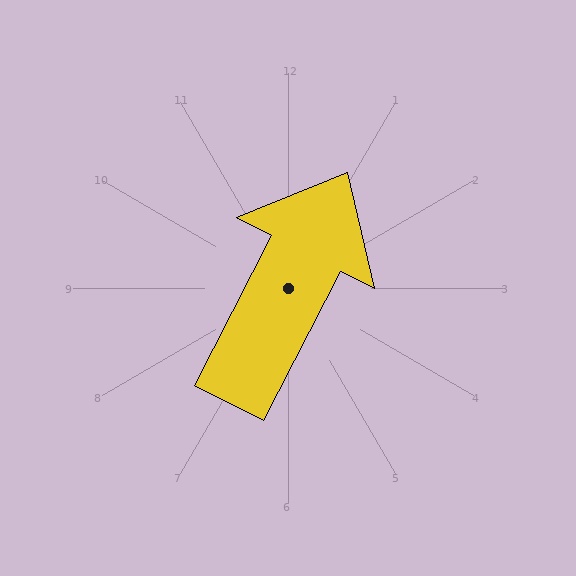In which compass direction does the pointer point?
Northeast.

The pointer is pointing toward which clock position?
Roughly 1 o'clock.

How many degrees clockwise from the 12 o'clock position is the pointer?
Approximately 27 degrees.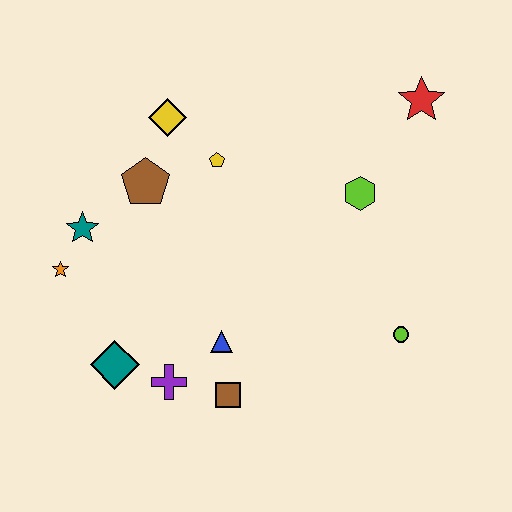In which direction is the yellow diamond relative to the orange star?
The yellow diamond is above the orange star.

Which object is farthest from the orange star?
The red star is farthest from the orange star.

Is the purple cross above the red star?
No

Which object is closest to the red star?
The lime hexagon is closest to the red star.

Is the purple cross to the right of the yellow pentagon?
No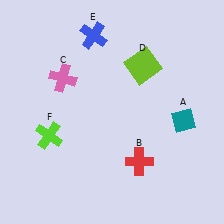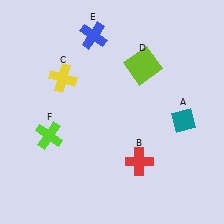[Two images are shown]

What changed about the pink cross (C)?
In Image 1, C is pink. In Image 2, it changed to yellow.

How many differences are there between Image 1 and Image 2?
There is 1 difference between the two images.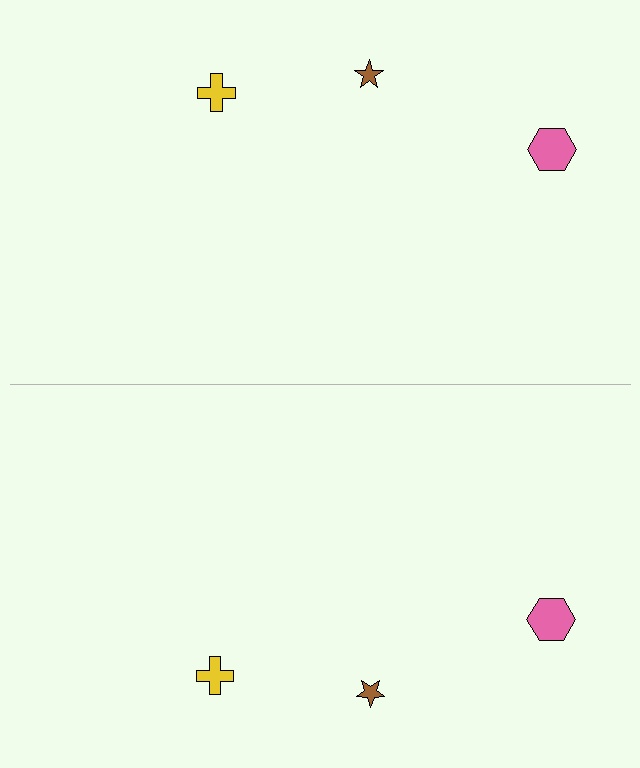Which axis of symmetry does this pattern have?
The pattern has a horizontal axis of symmetry running through the center of the image.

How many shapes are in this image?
There are 6 shapes in this image.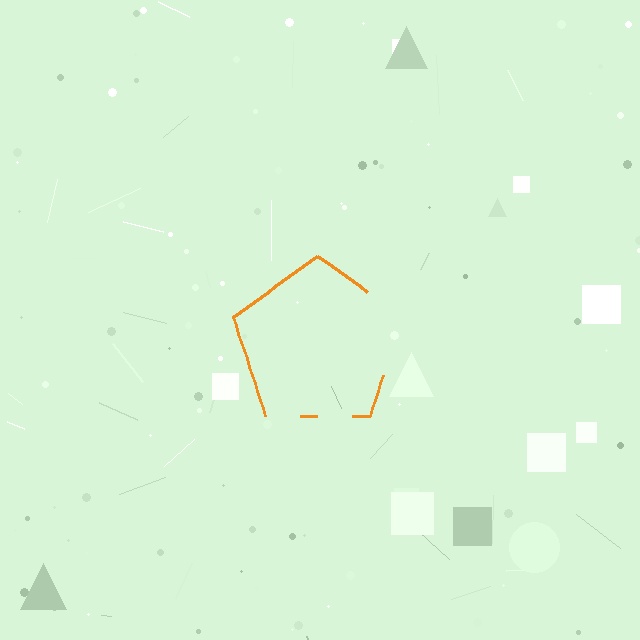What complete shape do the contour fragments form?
The contour fragments form a pentagon.